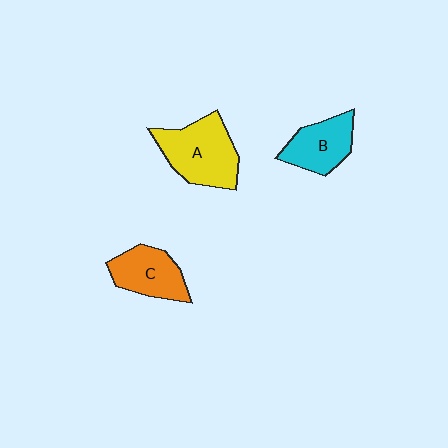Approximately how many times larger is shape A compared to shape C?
Approximately 1.4 times.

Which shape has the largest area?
Shape A (yellow).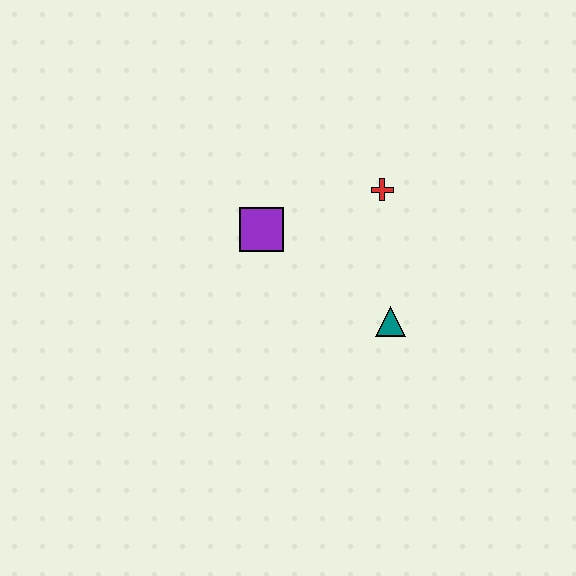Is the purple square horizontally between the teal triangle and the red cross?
No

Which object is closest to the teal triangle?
The red cross is closest to the teal triangle.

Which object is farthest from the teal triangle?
The purple square is farthest from the teal triangle.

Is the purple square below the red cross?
Yes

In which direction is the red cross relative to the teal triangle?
The red cross is above the teal triangle.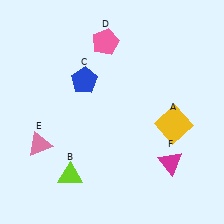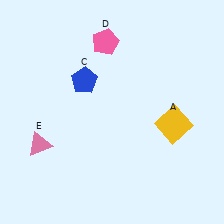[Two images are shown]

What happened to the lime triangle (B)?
The lime triangle (B) was removed in Image 2. It was in the bottom-left area of Image 1.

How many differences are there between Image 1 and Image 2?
There are 2 differences between the two images.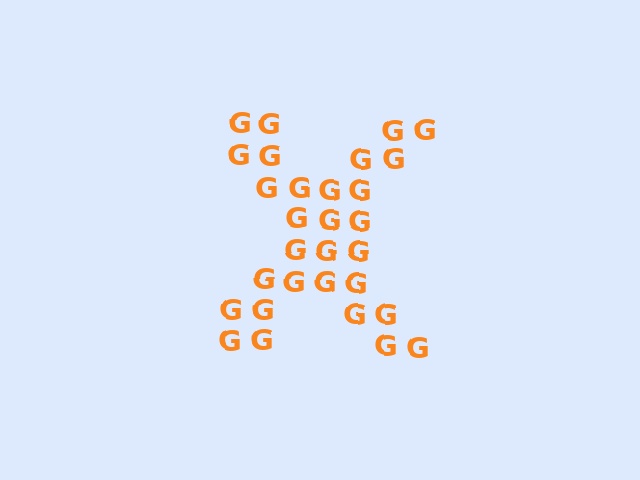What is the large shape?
The large shape is the letter X.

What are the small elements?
The small elements are letter G's.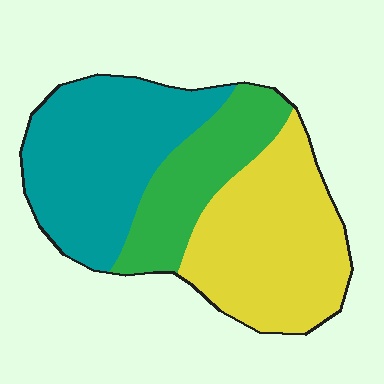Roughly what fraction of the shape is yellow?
Yellow covers around 40% of the shape.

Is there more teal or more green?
Teal.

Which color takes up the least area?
Green, at roughly 20%.